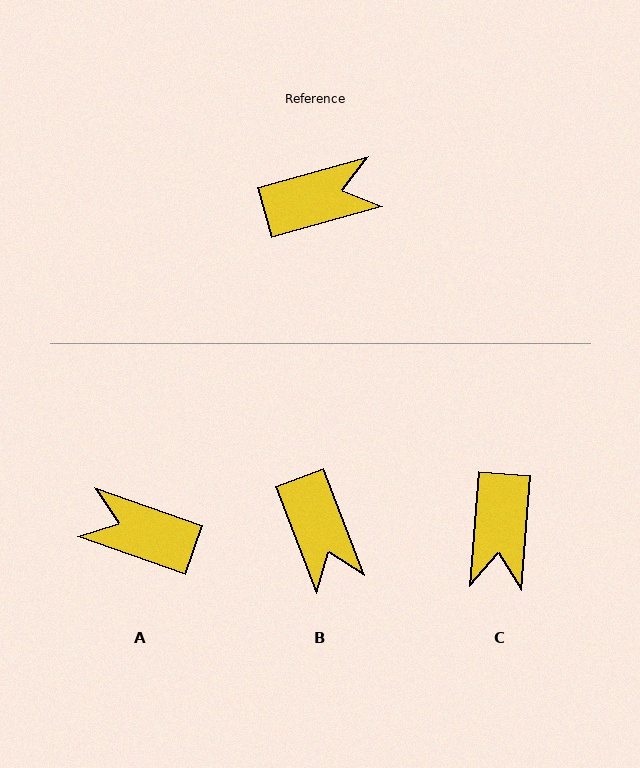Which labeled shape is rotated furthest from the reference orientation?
A, about 145 degrees away.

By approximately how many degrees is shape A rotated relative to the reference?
Approximately 145 degrees counter-clockwise.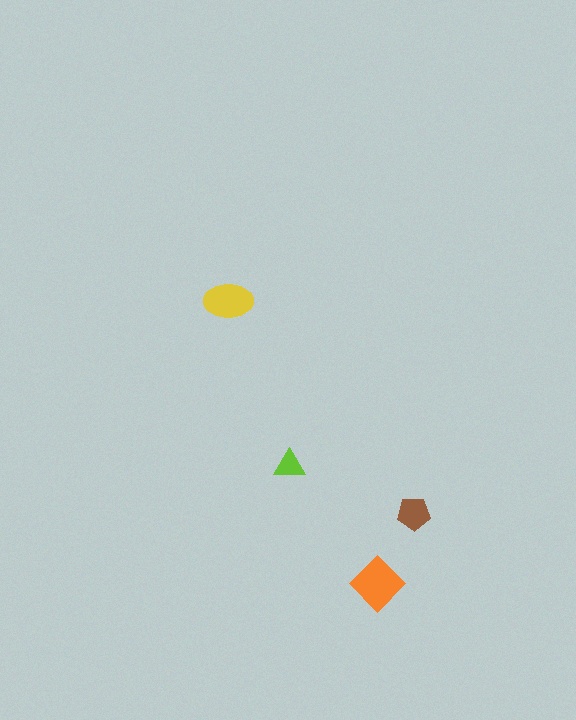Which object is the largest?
The orange diamond.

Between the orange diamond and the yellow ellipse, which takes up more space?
The orange diamond.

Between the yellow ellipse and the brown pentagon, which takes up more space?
The yellow ellipse.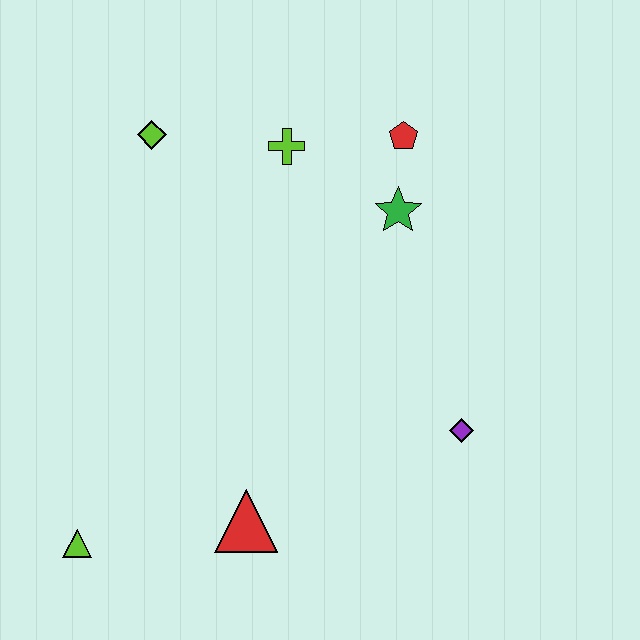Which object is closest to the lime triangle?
The red triangle is closest to the lime triangle.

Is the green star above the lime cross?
No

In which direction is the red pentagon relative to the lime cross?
The red pentagon is to the right of the lime cross.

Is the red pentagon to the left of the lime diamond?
No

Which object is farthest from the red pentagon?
The lime triangle is farthest from the red pentagon.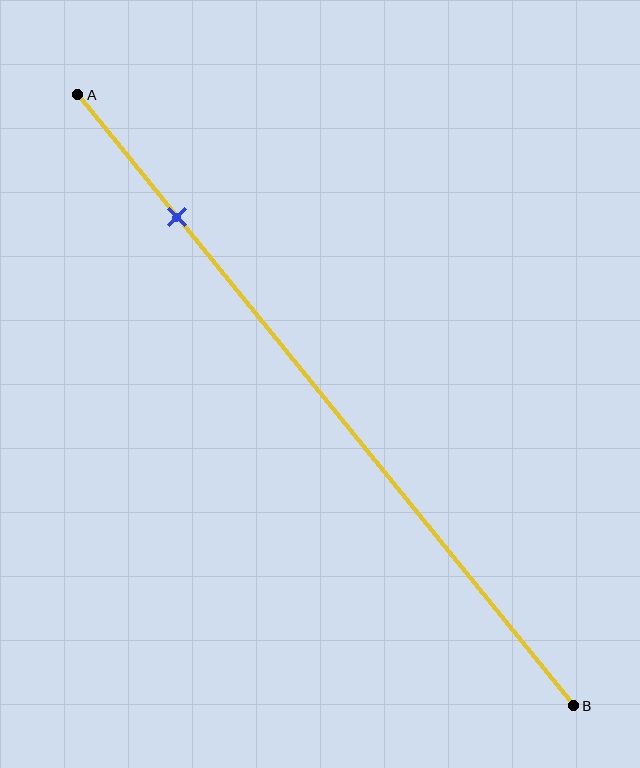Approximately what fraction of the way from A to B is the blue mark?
The blue mark is approximately 20% of the way from A to B.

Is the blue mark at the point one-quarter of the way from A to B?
No, the mark is at about 20% from A, not at the 25% one-quarter point.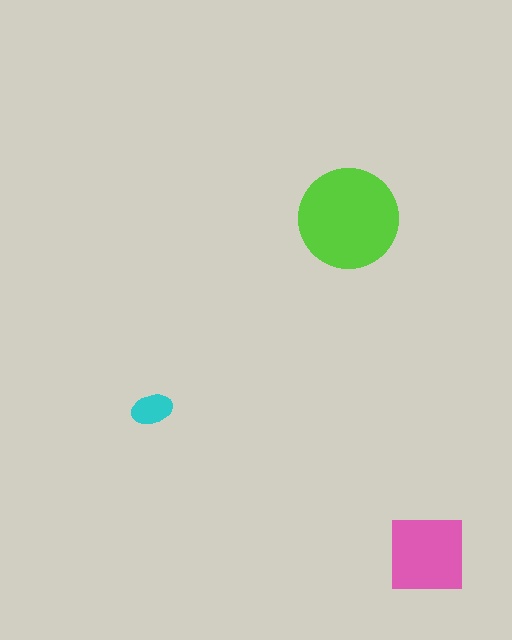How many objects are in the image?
There are 3 objects in the image.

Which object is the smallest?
The cyan ellipse.